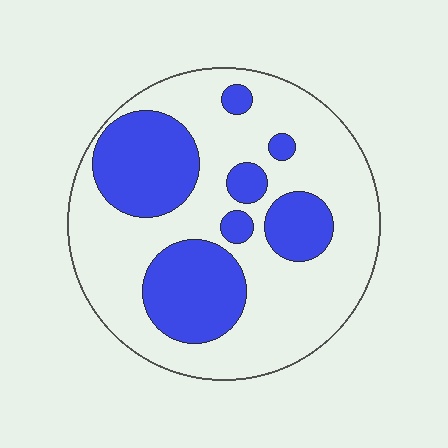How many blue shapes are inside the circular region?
7.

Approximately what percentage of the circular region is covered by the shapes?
Approximately 35%.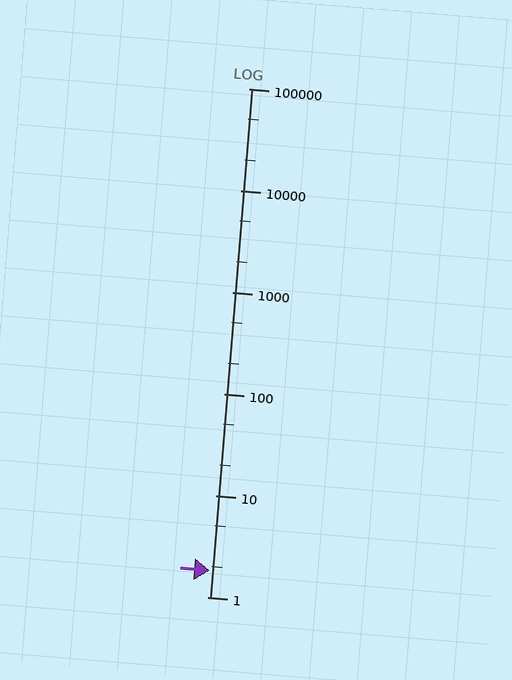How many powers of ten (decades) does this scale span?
The scale spans 5 decades, from 1 to 100000.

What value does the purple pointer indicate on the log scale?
The pointer indicates approximately 1.8.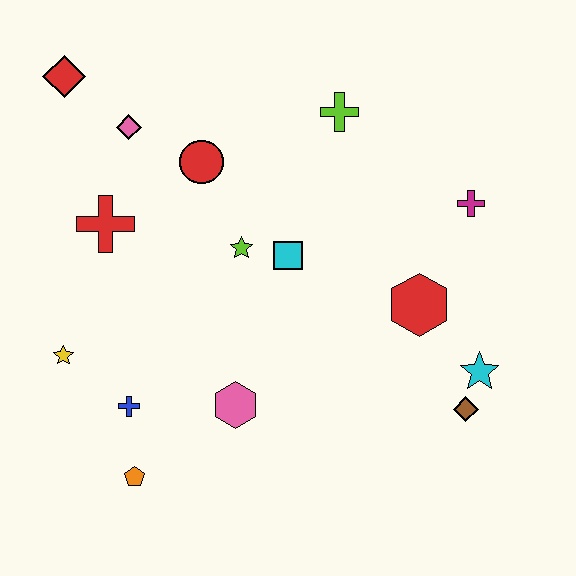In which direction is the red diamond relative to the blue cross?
The red diamond is above the blue cross.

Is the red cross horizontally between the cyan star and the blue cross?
No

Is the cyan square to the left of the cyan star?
Yes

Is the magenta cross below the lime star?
No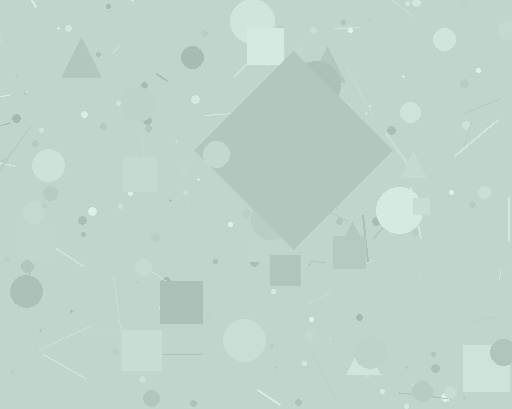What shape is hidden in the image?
A diamond is hidden in the image.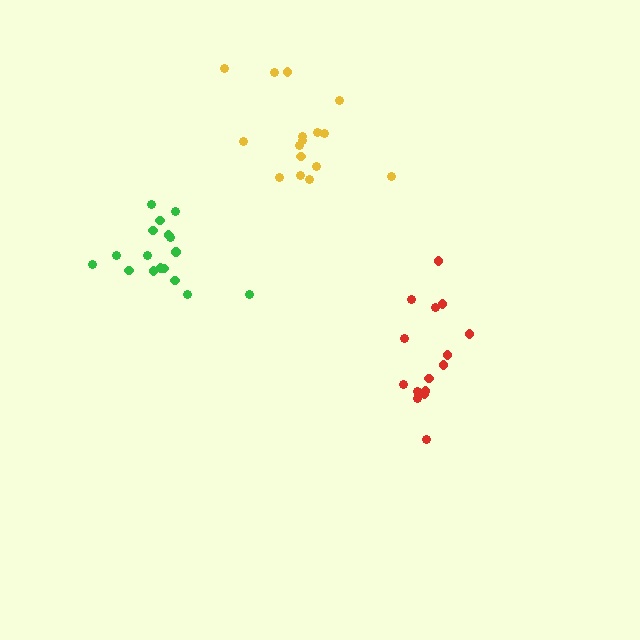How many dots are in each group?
Group 1: 16 dots, Group 2: 15 dots, Group 3: 17 dots (48 total).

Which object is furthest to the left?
The green cluster is leftmost.